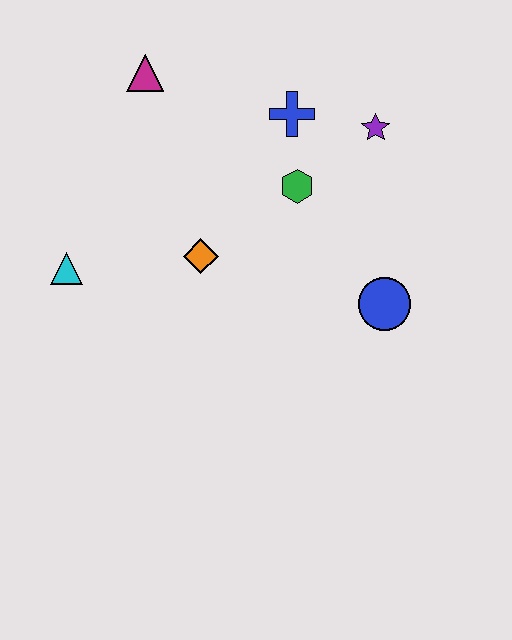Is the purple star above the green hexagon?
Yes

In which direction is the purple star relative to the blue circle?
The purple star is above the blue circle.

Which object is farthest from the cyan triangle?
The purple star is farthest from the cyan triangle.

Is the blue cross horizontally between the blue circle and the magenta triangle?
Yes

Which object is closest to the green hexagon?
The blue cross is closest to the green hexagon.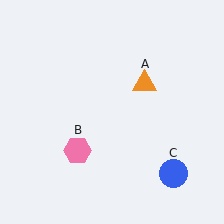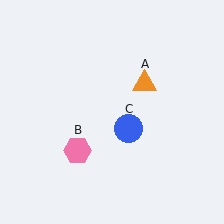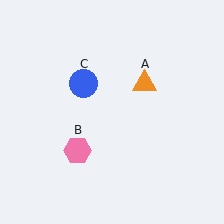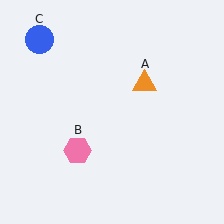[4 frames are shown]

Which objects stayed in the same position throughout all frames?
Orange triangle (object A) and pink hexagon (object B) remained stationary.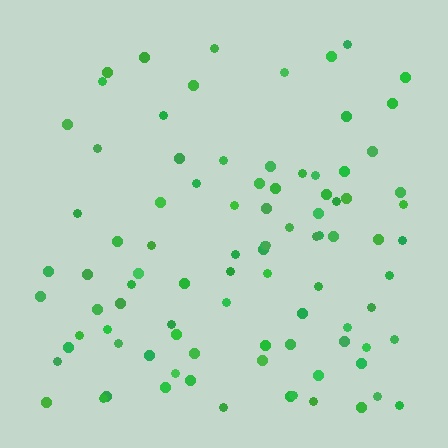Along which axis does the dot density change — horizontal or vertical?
Vertical.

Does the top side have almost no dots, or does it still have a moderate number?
Still a moderate number, just noticeably fewer than the bottom.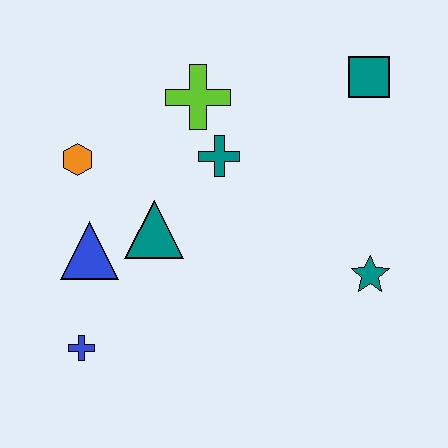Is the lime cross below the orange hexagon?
No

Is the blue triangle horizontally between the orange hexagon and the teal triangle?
Yes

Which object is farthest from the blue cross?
The teal square is farthest from the blue cross.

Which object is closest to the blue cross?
The blue triangle is closest to the blue cross.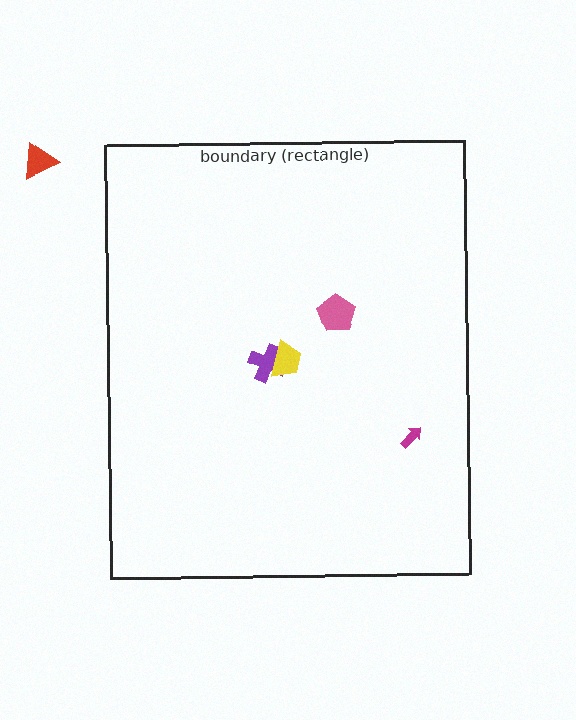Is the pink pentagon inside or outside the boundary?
Inside.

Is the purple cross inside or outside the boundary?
Inside.